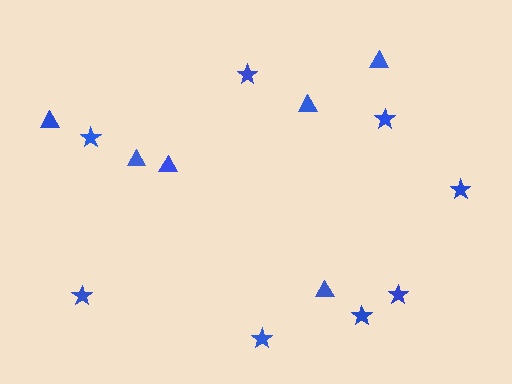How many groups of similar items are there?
There are 2 groups: one group of stars (8) and one group of triangles (6).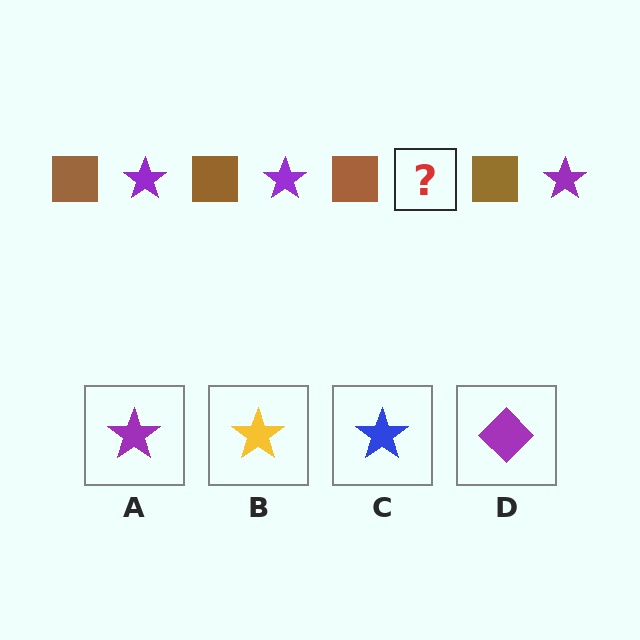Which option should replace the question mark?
Option A.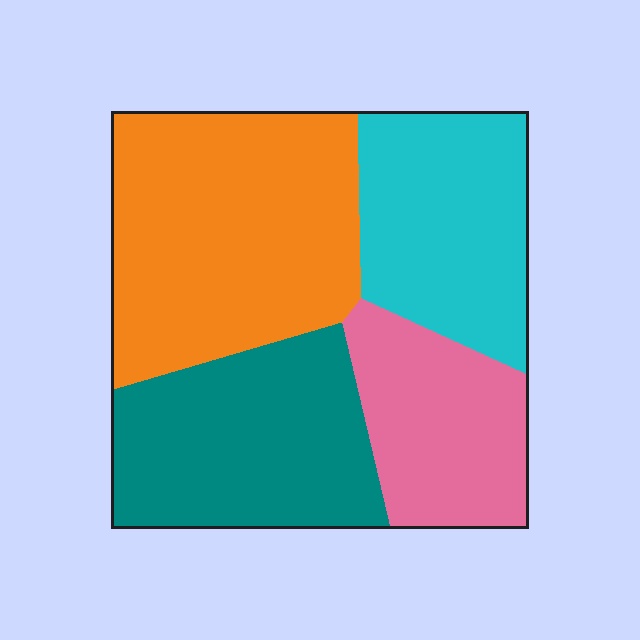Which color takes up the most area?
Orange, at roughly 35%.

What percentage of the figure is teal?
Teal takes up about one quarter (1/4) of the figure.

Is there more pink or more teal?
Teal.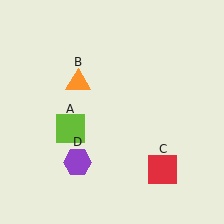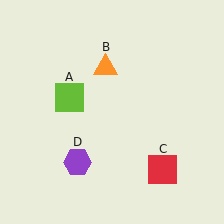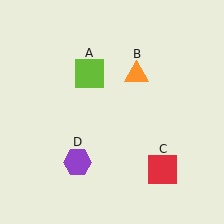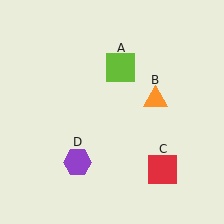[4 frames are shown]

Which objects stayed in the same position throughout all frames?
Red square (object C) and purple hexagon (object D) remained stationary.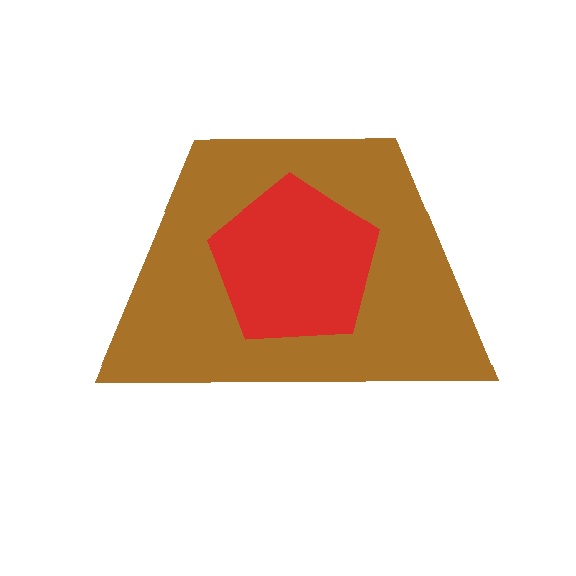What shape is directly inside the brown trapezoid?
The red pentagon.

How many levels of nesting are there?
2.